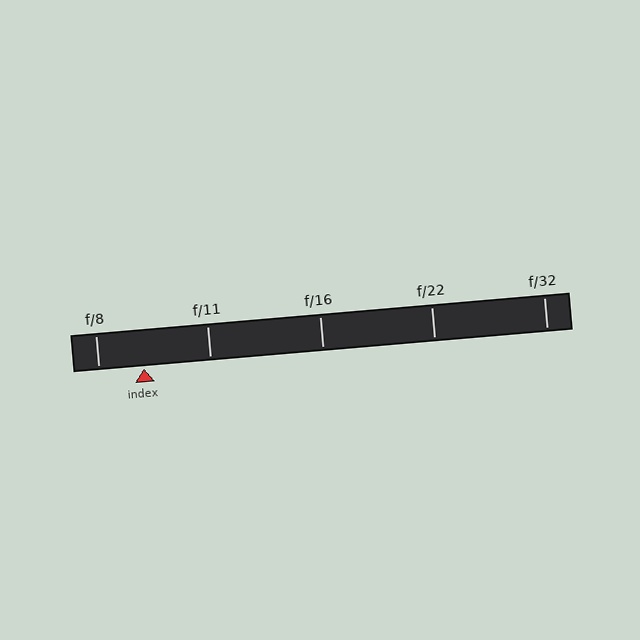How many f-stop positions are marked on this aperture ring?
There are 5 f-stop positions marked.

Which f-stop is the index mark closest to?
The index mark is closest to f/8.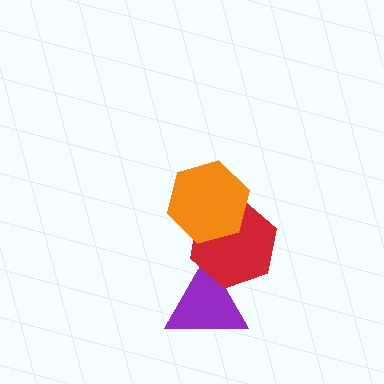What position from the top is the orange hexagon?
The orange hexagon is 1st from the top.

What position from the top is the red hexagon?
The red hexagon is 2nd from the top.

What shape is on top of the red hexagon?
The orange hexagon is on top of the red hexagon.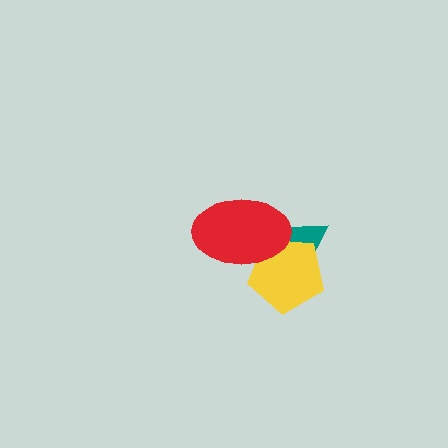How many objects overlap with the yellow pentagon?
2 objects overlap with the yellow pentagon.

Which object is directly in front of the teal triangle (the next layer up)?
The yellow pentagon is directly in front of the teal triangle.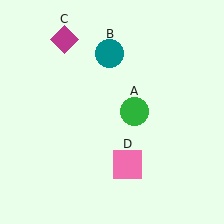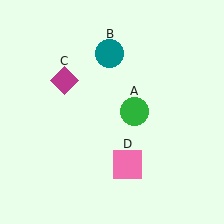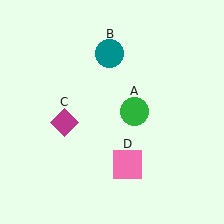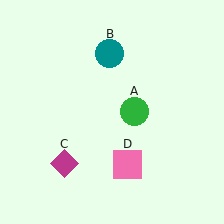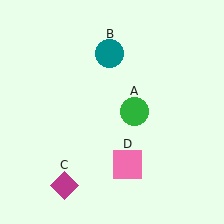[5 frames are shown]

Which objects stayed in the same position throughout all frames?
Green circle (object A) and teal circle (object B) and pink square (object D) remained stationary.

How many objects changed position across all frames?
1 object changed position: magenta diamond (object C).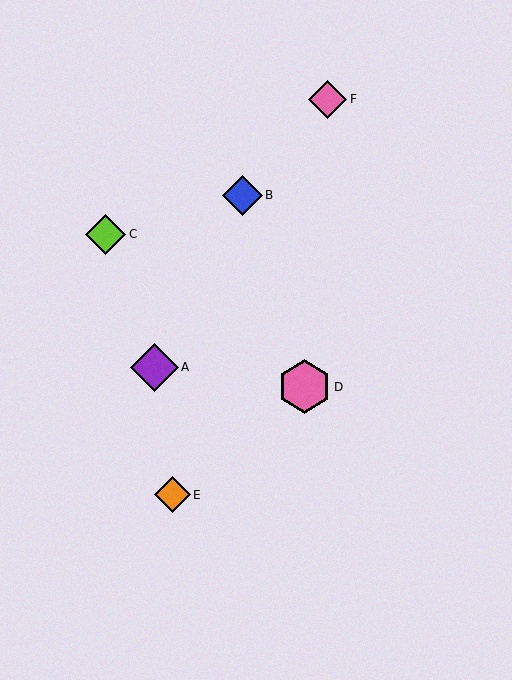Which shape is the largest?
The pink hexagon (labeled D) is the largest.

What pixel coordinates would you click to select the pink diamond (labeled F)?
Click at (328, 99) to select the pink diamond F.